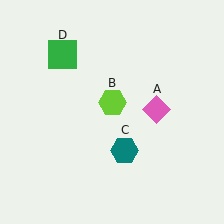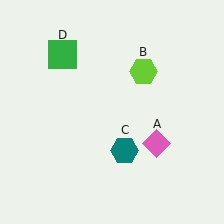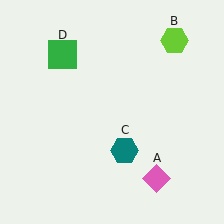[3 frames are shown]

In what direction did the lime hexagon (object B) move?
The lime hexagon (object B) moved up and to the right.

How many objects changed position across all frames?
2 objects changed position: pink diamond (object A), lime hexagon (object B).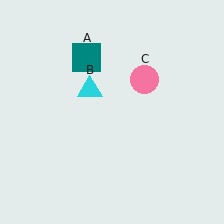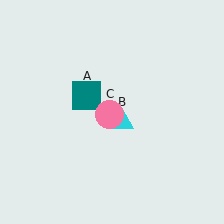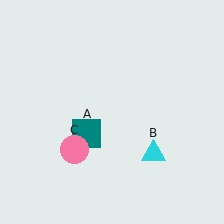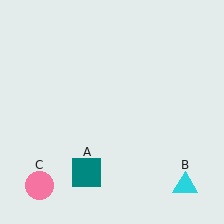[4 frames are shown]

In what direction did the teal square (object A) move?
The teal square (object A) moved down.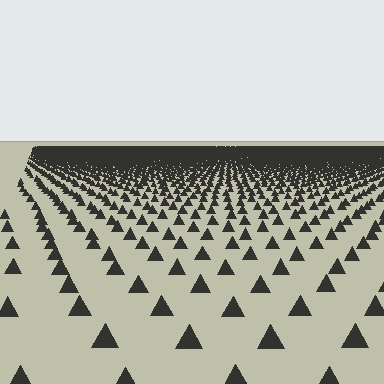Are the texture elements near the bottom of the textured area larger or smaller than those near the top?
Larger. Near the bottom, elements are closer to the viewer and appear at a bigger on-screen size.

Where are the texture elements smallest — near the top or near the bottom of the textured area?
Near the top.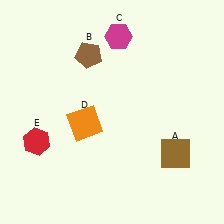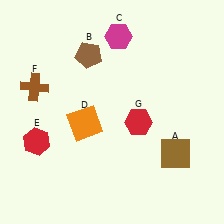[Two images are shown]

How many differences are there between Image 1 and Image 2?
There are 2 differences between the two images.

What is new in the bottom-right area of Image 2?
A red hexagon (G) was added in the bottom-right area of Image 2.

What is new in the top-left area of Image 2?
A brown cross (F) was added in the top-left area of Image 2.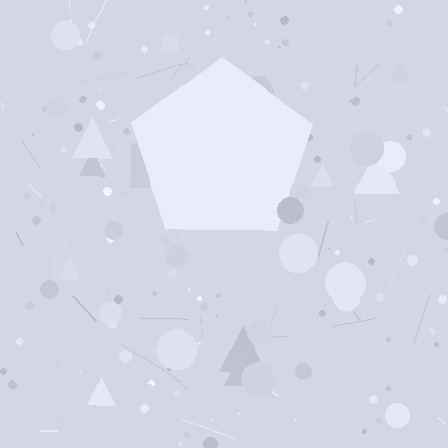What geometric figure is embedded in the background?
A pentagon is embedded in the background.